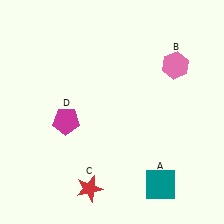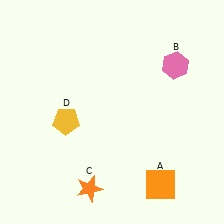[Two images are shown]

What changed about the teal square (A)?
In Image 1, A is teal. In Image 2, it changed to orange.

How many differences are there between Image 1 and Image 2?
There are 3 differences between the two images.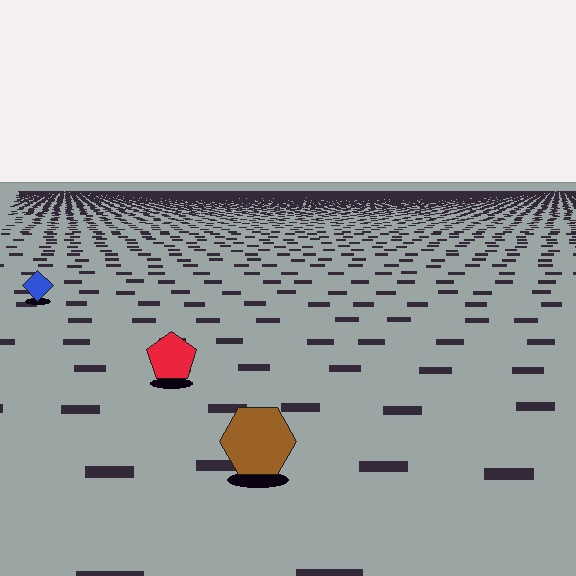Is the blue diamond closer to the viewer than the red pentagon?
No. The red pentagon is closer — you can tell from the texture gradient: the ground texture is coarser near it.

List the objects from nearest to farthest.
From nearest to farthest: the brown hexagon, the red pentagon, the blue diamond.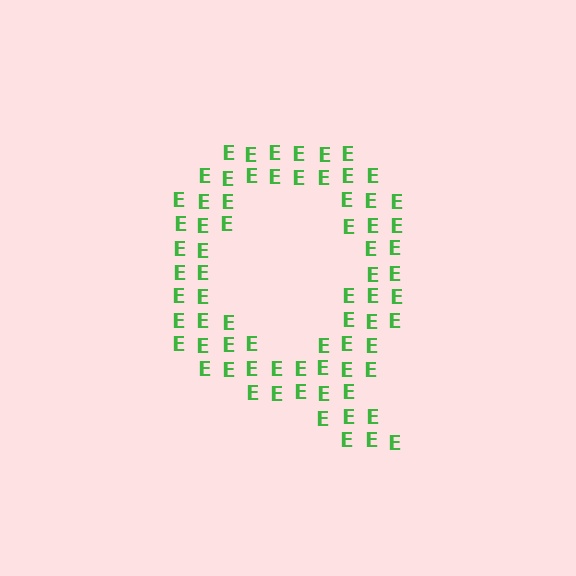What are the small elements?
The small elements are letter E's.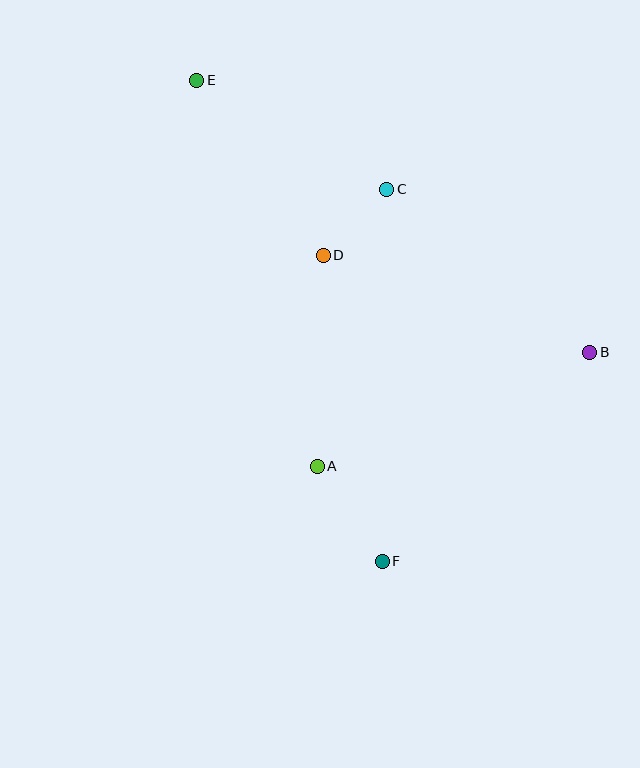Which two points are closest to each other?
Points C and D are closest to each other.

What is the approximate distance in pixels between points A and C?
The distance between A and C is approximately 285 pixels.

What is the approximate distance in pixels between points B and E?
The distance between B and E is approximately 478 pixels.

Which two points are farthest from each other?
Points E and F are farthest from each other.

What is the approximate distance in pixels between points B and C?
The distance between B and C is approximately 260 pixels.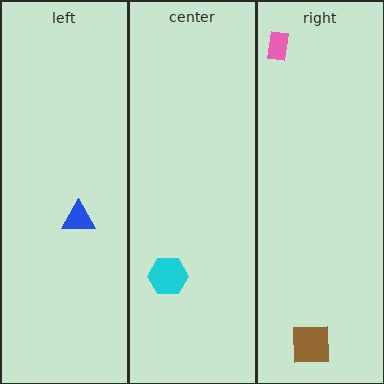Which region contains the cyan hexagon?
The center region.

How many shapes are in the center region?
1.